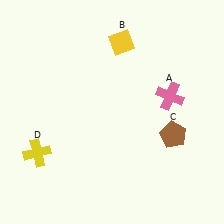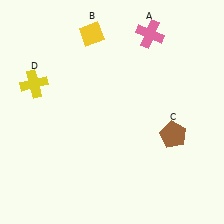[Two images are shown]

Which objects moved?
The objects that moved are: the pink cross (A), the yellow diamond (B), the yellow cross (D).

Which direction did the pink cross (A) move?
The pink cross (A) moved up.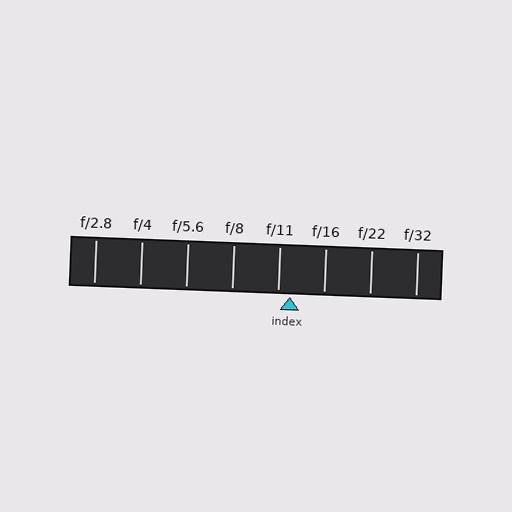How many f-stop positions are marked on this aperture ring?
There are 8 f-stop positions marked.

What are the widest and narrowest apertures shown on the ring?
The widest aperture shown is f/2.8 and the narrowest is f/32.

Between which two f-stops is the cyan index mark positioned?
The index mark is between f/11 and f/16.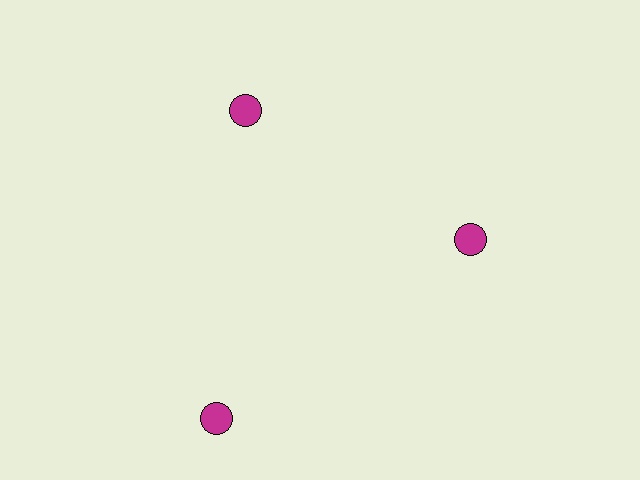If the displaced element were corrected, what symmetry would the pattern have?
It would have 3-fold rotational symmetry — the pattern would map onto itself every 120 degrees.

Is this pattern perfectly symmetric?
No. The 3 magenta circles are arranged in a ring, but one element near the 7 o'clock position is pushed outward from the center, breaking the 3-fold rotational symmetry.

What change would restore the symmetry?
The symmetry would be restored by moving it inward, back onto the ring so that all 3 circles sit at equal angles and equal distance from the center.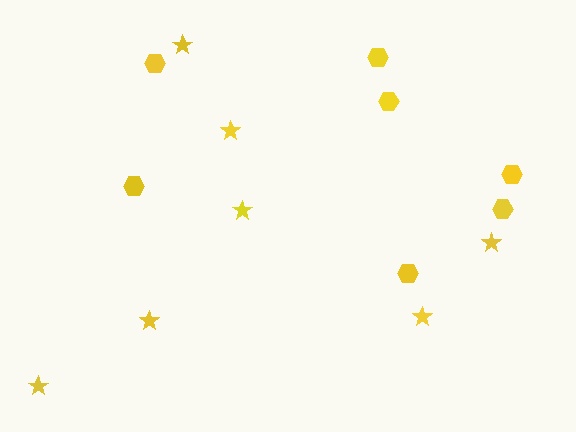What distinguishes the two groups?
There are 2 groups: one group of hexagons (7) and one group of stars (7).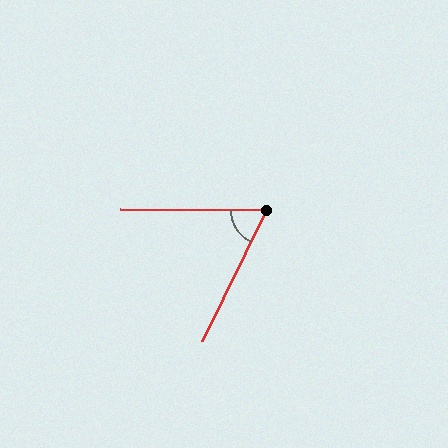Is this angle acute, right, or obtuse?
It is acute.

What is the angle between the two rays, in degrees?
Approximately 65 degrees.